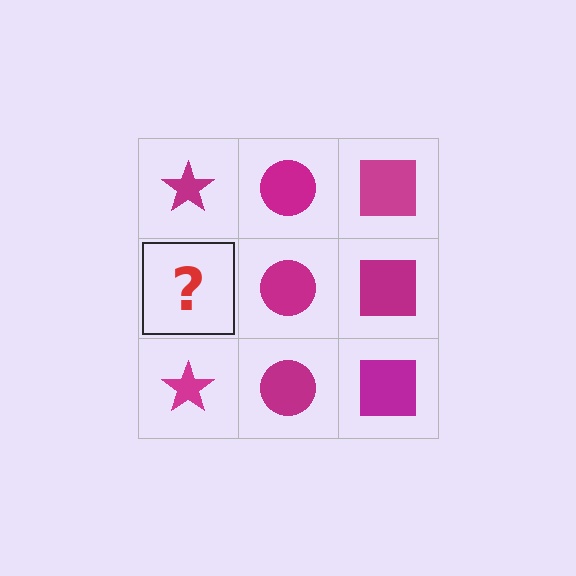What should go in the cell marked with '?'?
The missing cell should contain a magenta star.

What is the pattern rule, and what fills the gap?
The rule is that each column has a consistent shape. The gap should be filled with a magenta star.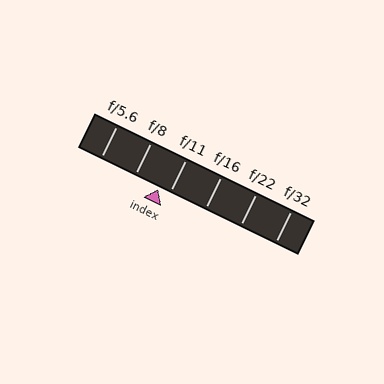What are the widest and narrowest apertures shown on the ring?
The widest aperture shown is f/5.6 and the narrowest is f/32.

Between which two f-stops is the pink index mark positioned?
The index mark is between f/8 and f/11.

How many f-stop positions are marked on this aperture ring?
There are 6 f-stop positions marked.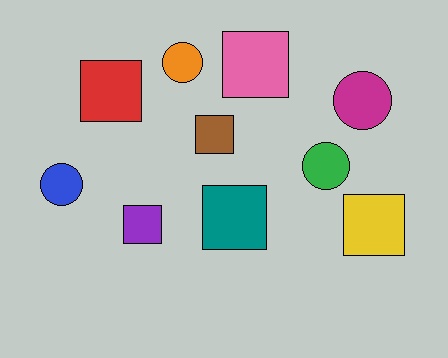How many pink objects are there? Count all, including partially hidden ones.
There is 1 pink object.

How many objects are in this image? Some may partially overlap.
There are 10 objects.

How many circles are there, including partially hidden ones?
There are 4 circles.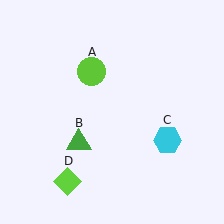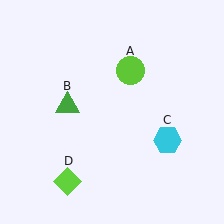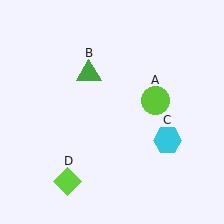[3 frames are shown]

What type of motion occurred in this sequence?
The lime circle (object A), green triangle (object B) rotated clockwise around the center of the scene.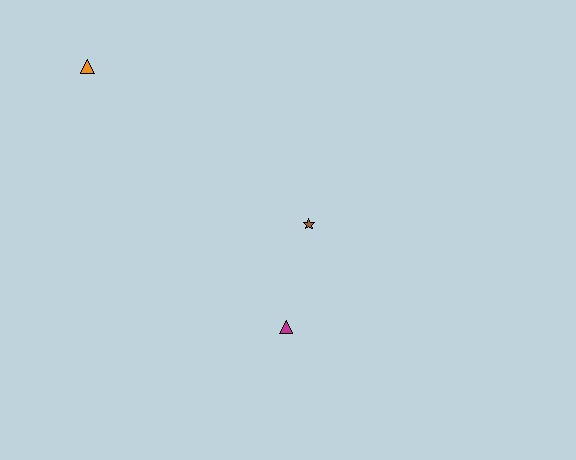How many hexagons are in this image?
There are no hexagons.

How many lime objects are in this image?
There are no lime objects.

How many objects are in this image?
There are 3 objects.